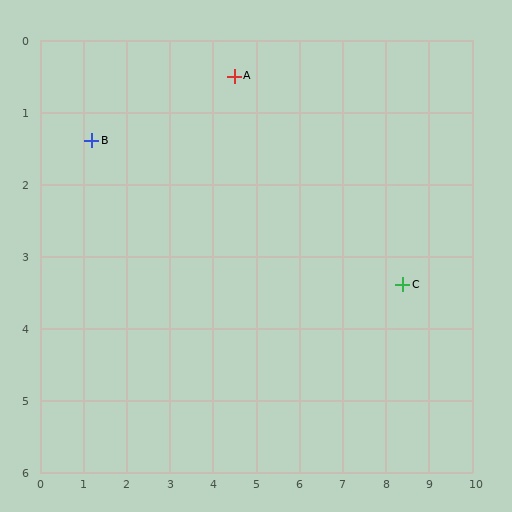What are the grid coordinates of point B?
Point B is at approximately (1.2, 1.4).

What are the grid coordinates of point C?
Point C is at approximately (8.4, 3.4).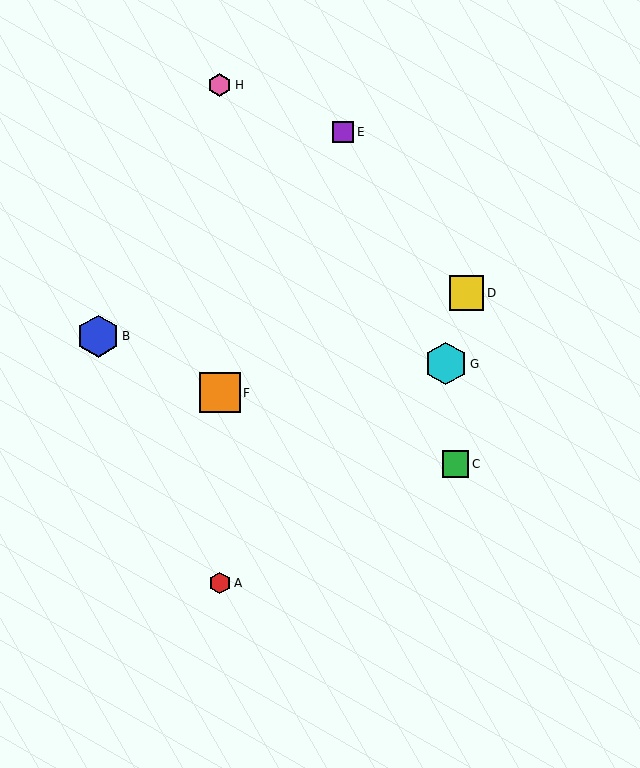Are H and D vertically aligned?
No, H is at x≈220 and D is at x≈467.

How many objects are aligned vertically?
3 objects (A, F, H) are aligned vertically.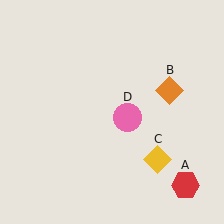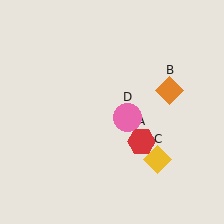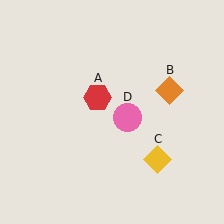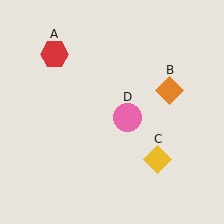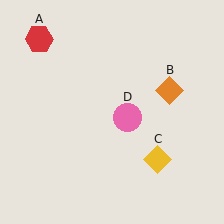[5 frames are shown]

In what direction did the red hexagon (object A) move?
The red hexagon (object A) moved up and to the left.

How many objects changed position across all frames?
1 object changed position: red hexagon (object A).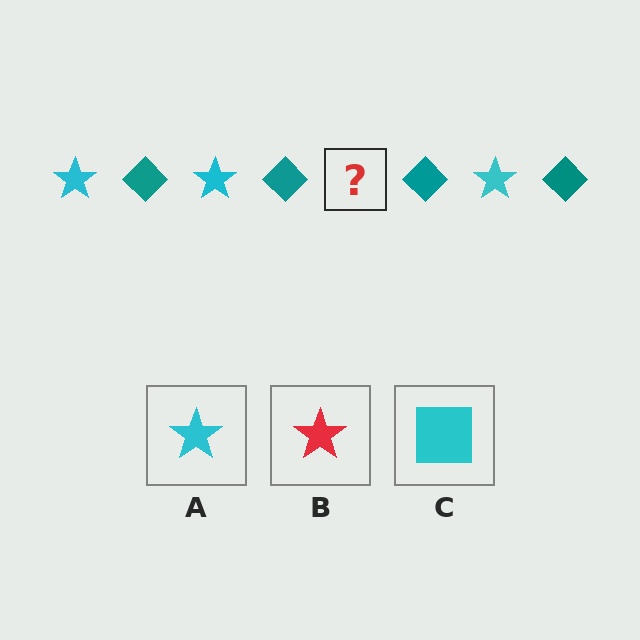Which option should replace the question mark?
Option A.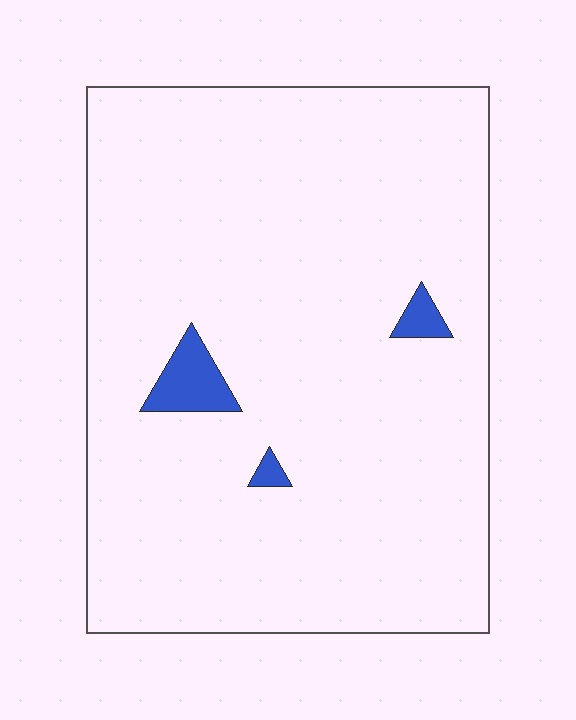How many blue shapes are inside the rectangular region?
3.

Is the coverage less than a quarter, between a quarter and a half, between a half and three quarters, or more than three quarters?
Less than a quarter.